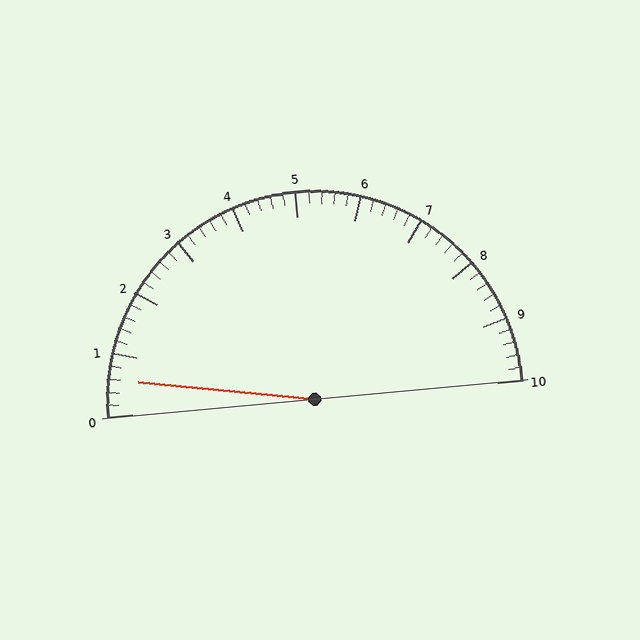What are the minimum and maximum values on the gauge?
The gauge ranges from 0 to 10.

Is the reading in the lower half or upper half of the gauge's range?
The reading is in the lower half of the range (0 to 10).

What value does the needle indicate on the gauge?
The needle indicates approximately 0.6.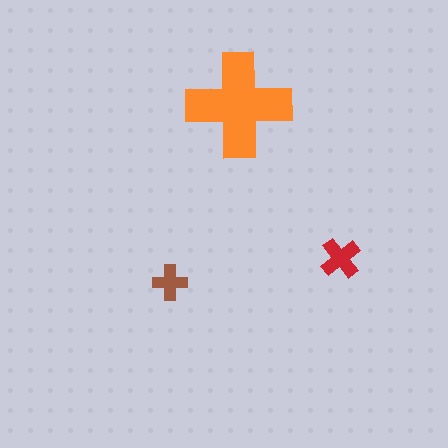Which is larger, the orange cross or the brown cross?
The orange one.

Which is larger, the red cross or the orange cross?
The orange one.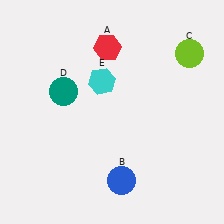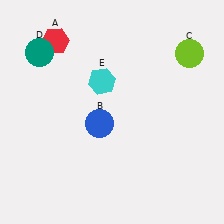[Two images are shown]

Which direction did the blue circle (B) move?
The blue circle (B) moved up.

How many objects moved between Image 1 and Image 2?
3 objects moved between the two images.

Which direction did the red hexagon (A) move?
The red hexagon (A) moved left.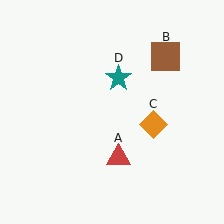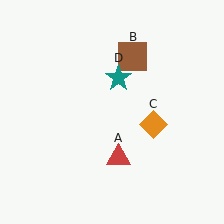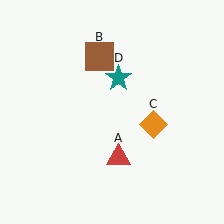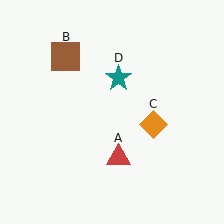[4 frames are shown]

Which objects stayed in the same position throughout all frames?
Red triangle (object A) and orange diamond (object C) and teal star (object D) remained stationary.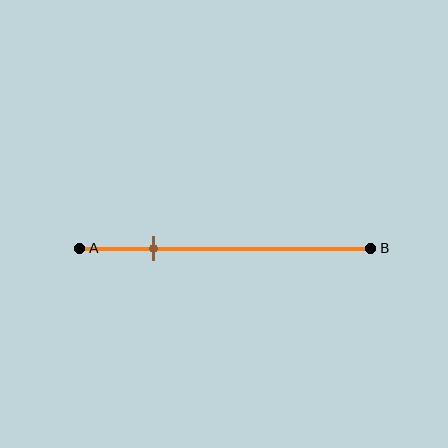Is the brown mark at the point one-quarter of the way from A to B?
Yes, the mark is approximately at the one-quarter point.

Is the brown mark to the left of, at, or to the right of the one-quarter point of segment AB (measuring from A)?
The brown mark is approximately at the one-quarter point of segment AB.